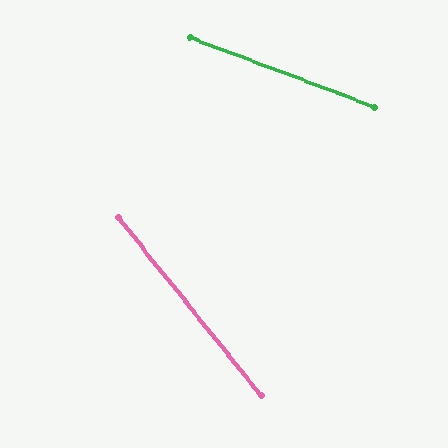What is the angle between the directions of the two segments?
Approximately 31 degrees.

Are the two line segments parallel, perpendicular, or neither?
Neither parallel nor perpendicular — they differ by about 31°.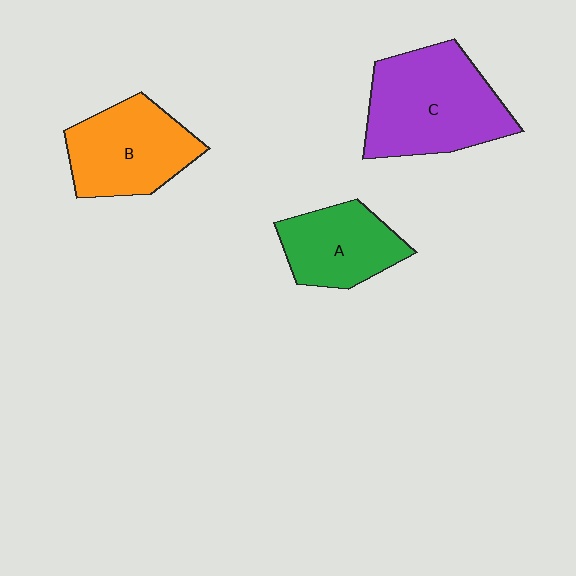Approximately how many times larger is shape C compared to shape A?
Approximately 1.6 times.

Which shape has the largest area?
Shape C (purple).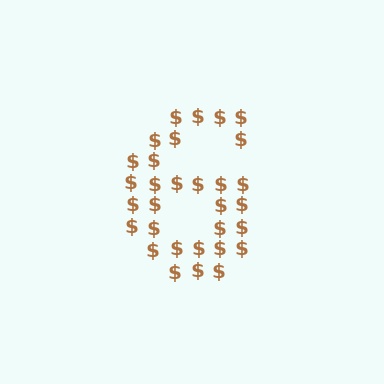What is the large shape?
The large shape is the digit 6.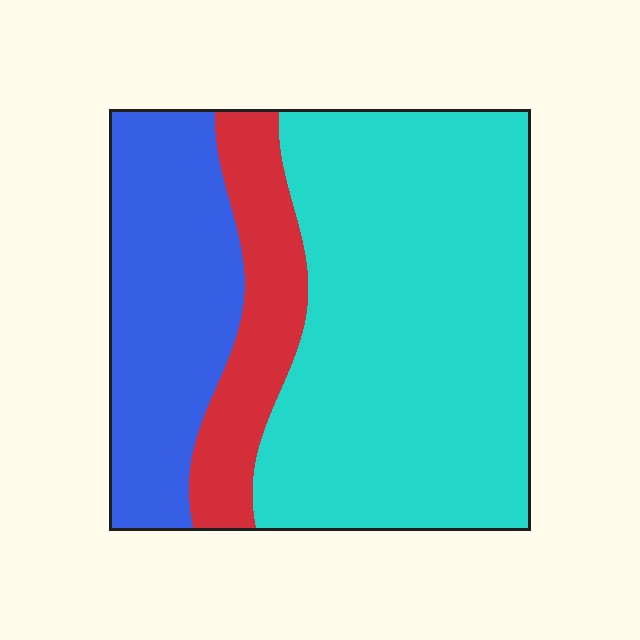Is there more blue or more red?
Blue.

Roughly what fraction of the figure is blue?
Blue covers 26% of the figure.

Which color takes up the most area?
Cyan, at roughly 60%.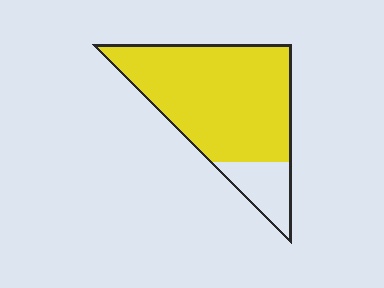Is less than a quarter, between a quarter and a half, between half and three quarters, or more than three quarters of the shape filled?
More than three quarters.